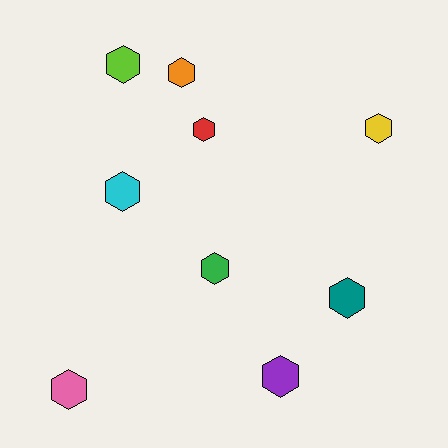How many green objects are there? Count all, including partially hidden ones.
There is 1 green object.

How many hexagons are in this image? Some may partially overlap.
There are 9 hexagons.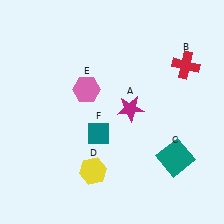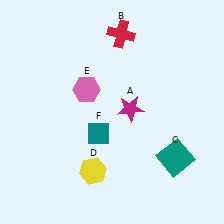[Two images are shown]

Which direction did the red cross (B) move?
The red cross (B) moved left.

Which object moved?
The red cross (B) moved left.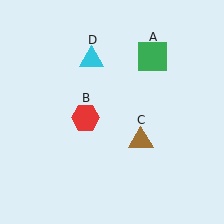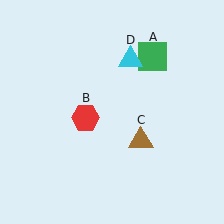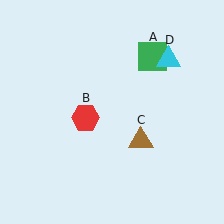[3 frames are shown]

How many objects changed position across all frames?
1 object changed position: cyan triangle (object D).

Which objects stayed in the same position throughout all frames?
Green square (object A) and red hexagon (object B) and brown triangle (object C) remained stationary.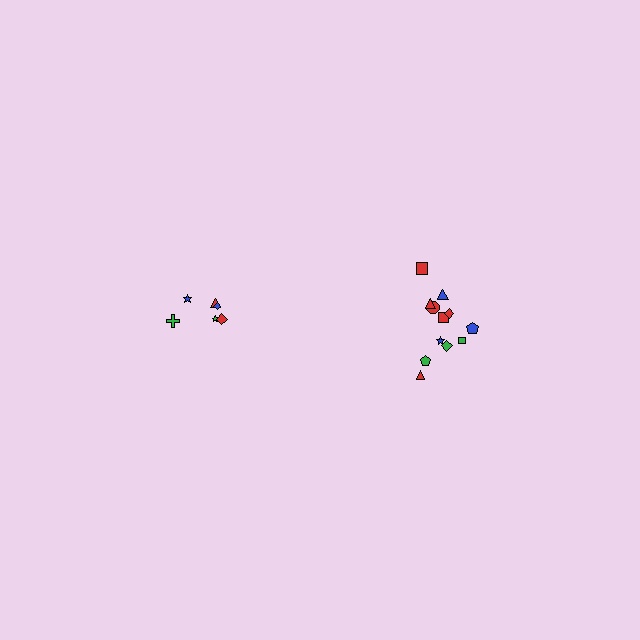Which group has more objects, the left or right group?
The right group.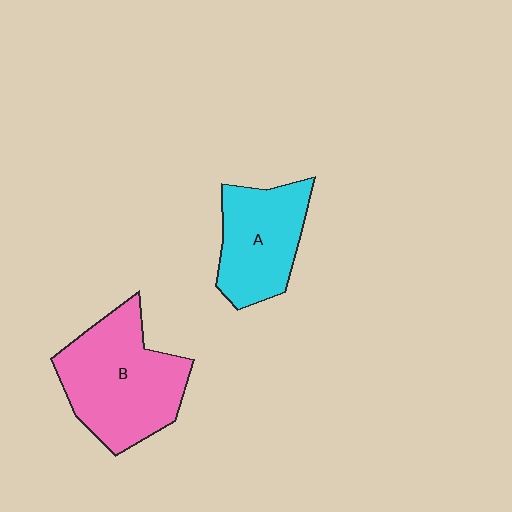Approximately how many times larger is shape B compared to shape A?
Approximately 1.4 times.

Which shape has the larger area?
Shape B (pink).